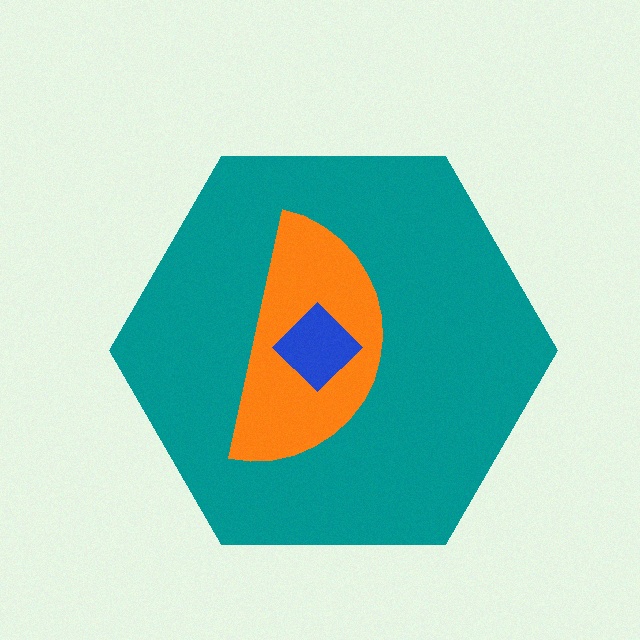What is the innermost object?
The blue diamond.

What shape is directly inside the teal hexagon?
The orange semicircle.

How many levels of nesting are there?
3.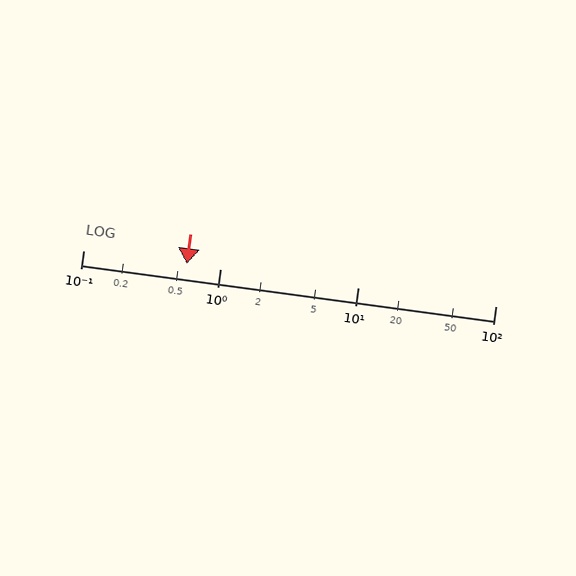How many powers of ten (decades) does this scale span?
The scale spans 3 decades, from 0.1 to 100.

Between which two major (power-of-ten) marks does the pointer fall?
The pointer is between 0.1 and 1.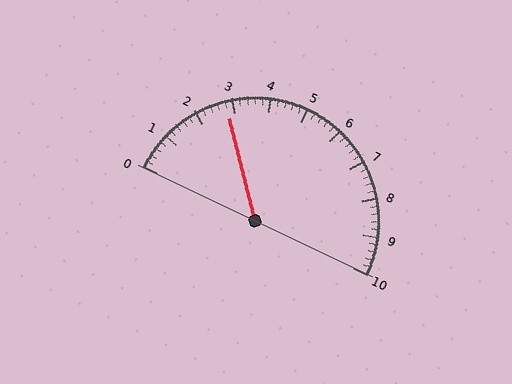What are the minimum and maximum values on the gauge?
The gauge ranges from 0 to 10.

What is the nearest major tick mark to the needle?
The nearest major tick mark is 3.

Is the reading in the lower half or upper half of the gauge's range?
The reading is in the lower half of the range (0 to 10).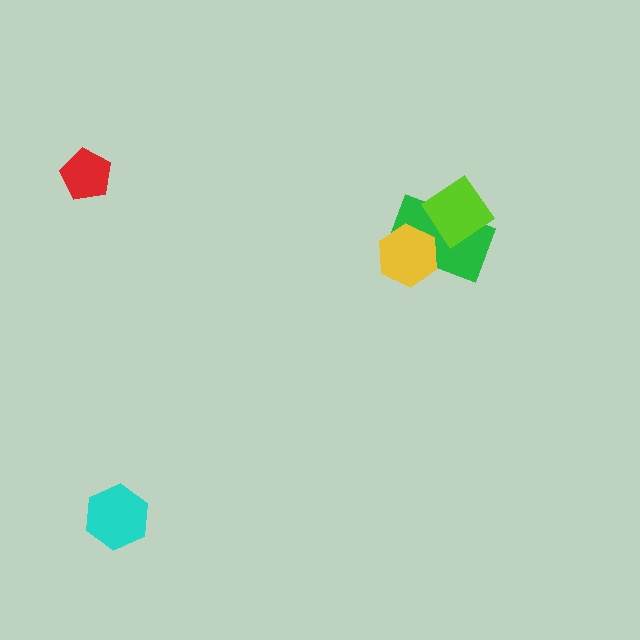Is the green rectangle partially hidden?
Yes, it is partially covered by another shape.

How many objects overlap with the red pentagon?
0 objects overlap with the red pentagon.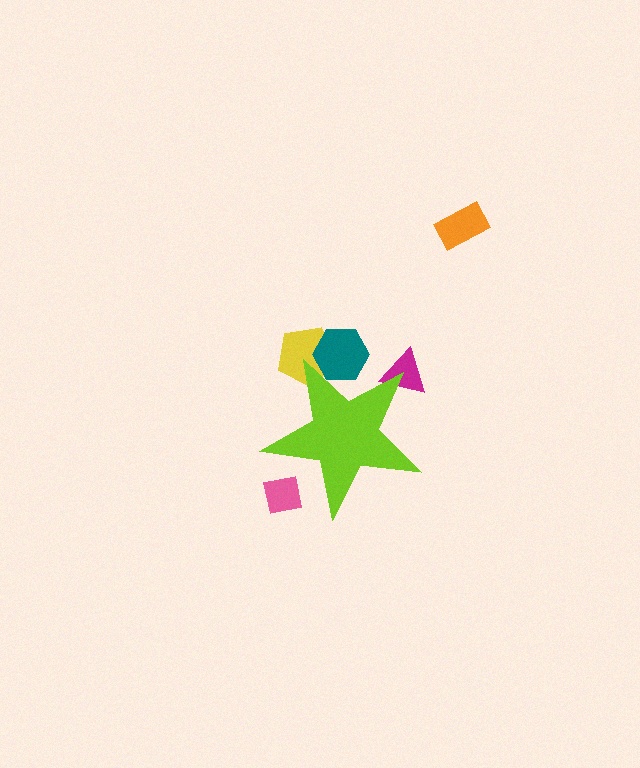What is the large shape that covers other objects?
A lime star.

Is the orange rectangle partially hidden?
No, the orange rectangle is fully visible.